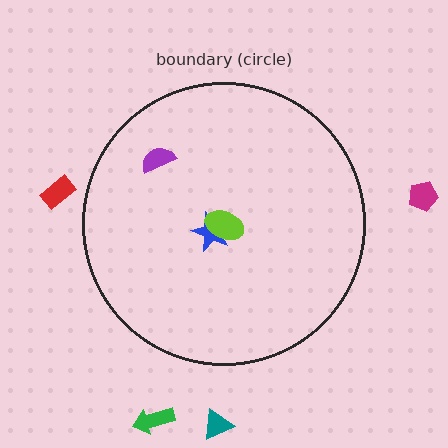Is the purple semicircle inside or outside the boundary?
Inside.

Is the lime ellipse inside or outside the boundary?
Inside.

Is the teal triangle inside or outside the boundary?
Outside.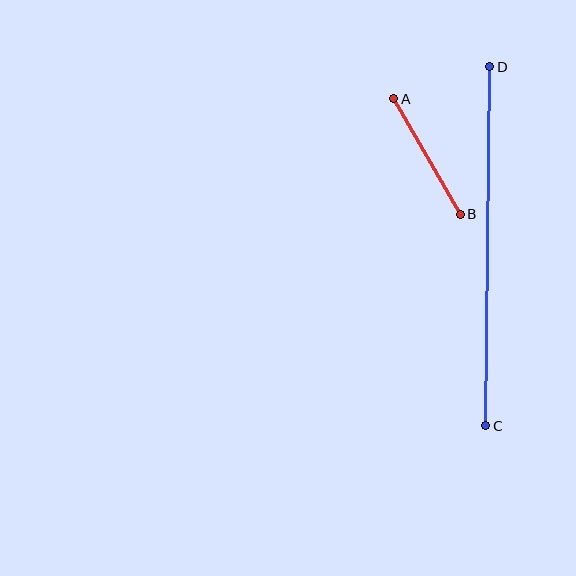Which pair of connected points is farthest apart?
Points C and D are farthest apart.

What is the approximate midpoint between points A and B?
The midpoint is at approximately (427, 157) pixels.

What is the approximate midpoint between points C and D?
The midpoint is at approximately (488, 246) pixels.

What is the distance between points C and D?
The distance is approximately 359 pixels.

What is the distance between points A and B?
The distance is approximately 133 pixels.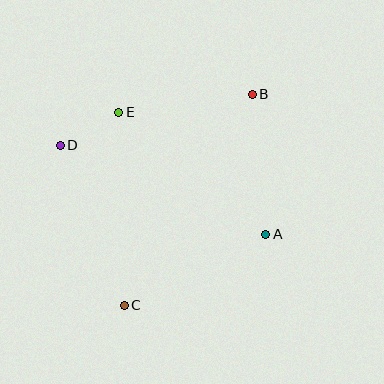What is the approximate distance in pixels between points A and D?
The distance between A and D is approximately 224 pixels.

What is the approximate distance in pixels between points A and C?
The distance between A and C is approximately 158 pixels.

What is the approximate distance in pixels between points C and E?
The distance between C and E is approximately 193 pixels.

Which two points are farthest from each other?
Points B and C are farthest from each other.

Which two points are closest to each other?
Points D and E are closest to each other.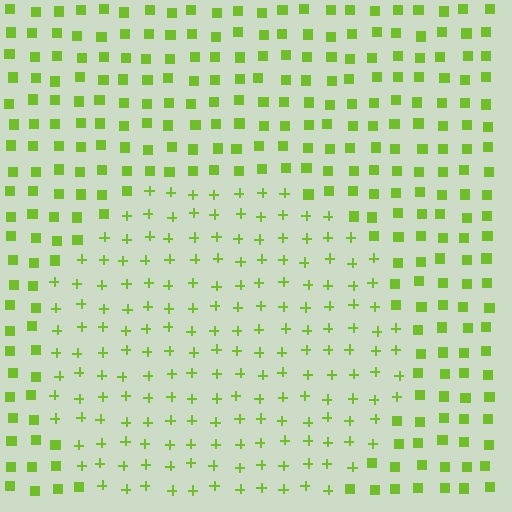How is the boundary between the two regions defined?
The boundary is defined by a change in element shape: plus signs inside vs. squares outside. All elements share the same color and spacing.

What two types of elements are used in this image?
The image uses plus signs inside the circle region and squares outside it.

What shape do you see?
I see a circle.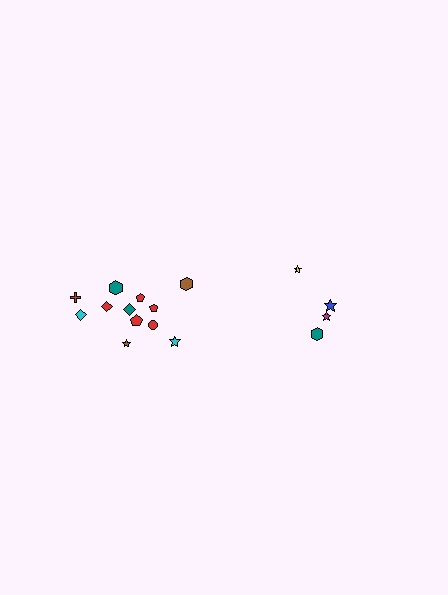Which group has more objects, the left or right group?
The left group.